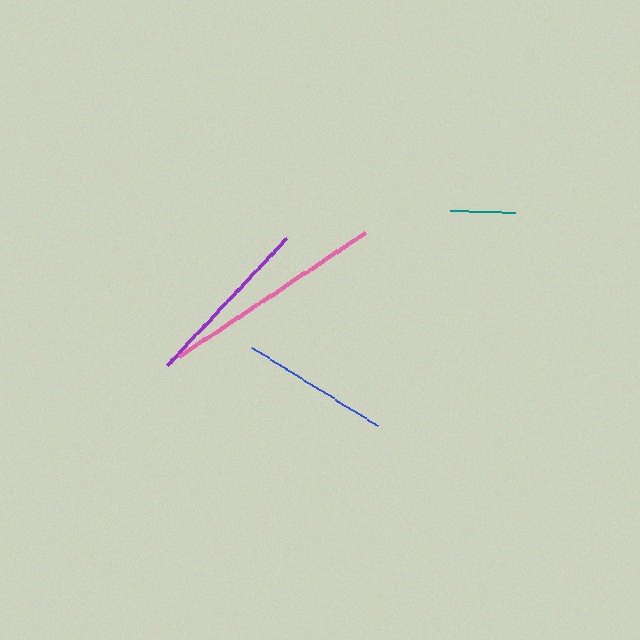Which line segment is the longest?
The pink line is the longest at approximately 223 pixels.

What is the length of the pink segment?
The pink segment is approximately 223 pixels long.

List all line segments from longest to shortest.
From longest to shortest: pink, purple, blue, teal.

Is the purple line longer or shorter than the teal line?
The purple line is longer than the teal line.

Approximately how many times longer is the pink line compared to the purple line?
The pink line is approximately 1.3 times the length of the purple line.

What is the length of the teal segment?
The teal segment is approximately 64 pixels long.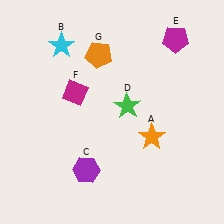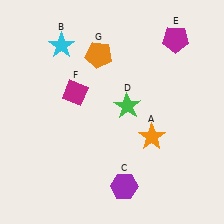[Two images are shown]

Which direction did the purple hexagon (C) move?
The purple hexagon (C) moved right.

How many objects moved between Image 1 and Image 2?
1 object moved between the two images.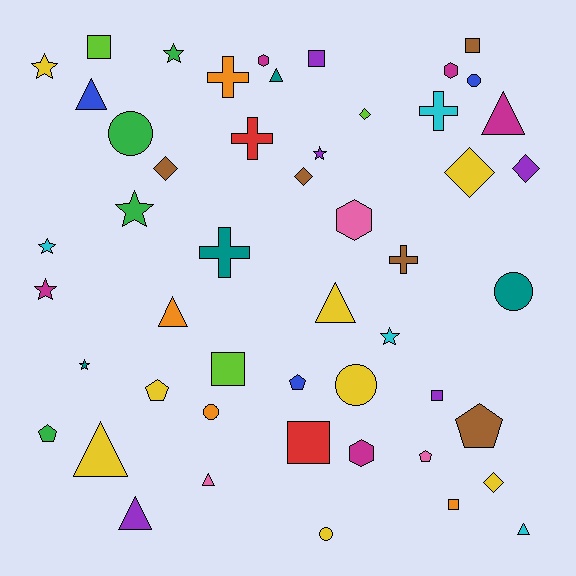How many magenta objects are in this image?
There are 5 magenta objects.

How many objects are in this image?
There are 50 objects.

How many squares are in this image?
There are 7 squares.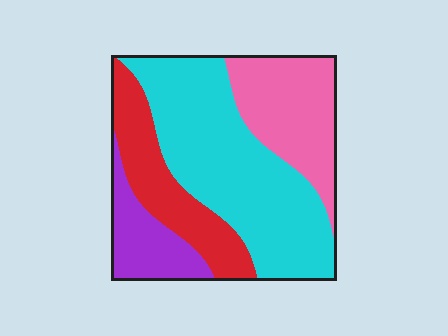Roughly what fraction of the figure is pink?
Pink covers around 25% of the figure.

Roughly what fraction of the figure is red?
Red takes up about one fifth (1/5) of the figure.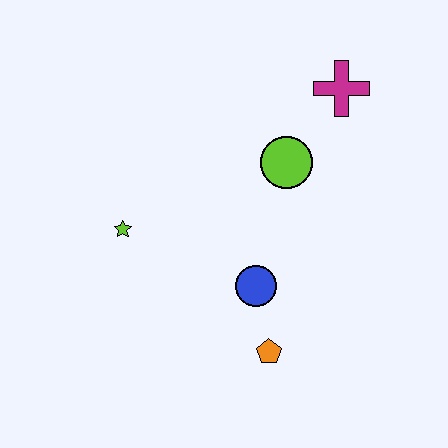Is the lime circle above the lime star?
Yes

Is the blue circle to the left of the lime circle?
Yes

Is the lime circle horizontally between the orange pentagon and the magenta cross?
Yes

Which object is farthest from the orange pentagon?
The magenta cross is farthest from the orange pentagon.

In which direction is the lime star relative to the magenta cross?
The lime star is to the left of the magenta cross.